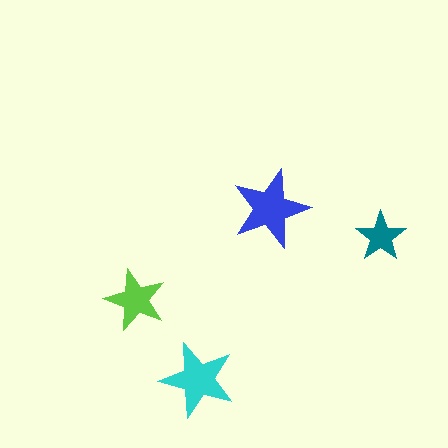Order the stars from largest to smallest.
the blue one, the cyan one, the lime one, the teal one.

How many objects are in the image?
There are 4 objects in the image.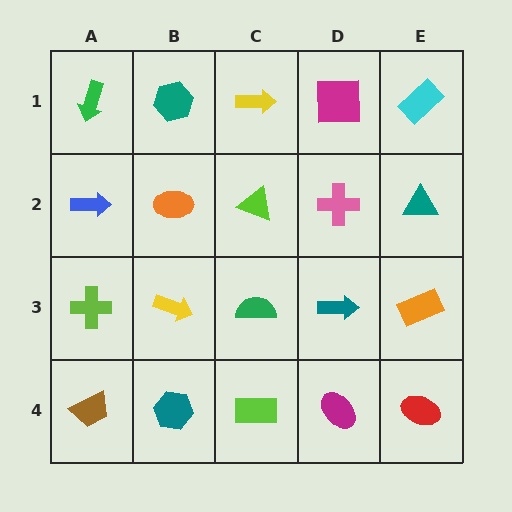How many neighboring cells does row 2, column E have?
3.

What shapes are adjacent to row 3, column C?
A lime triangle (row 2, column C), a lime rectangle (row 4, column C), a yellow arrow (row 3, column B), a teal arrow (row 3, column D).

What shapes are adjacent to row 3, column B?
An orange ellipse (row 2, column B), a teal hexagon (row 4, column B), a lime cross (row 3, column A), a green semicircle (row 3, column C).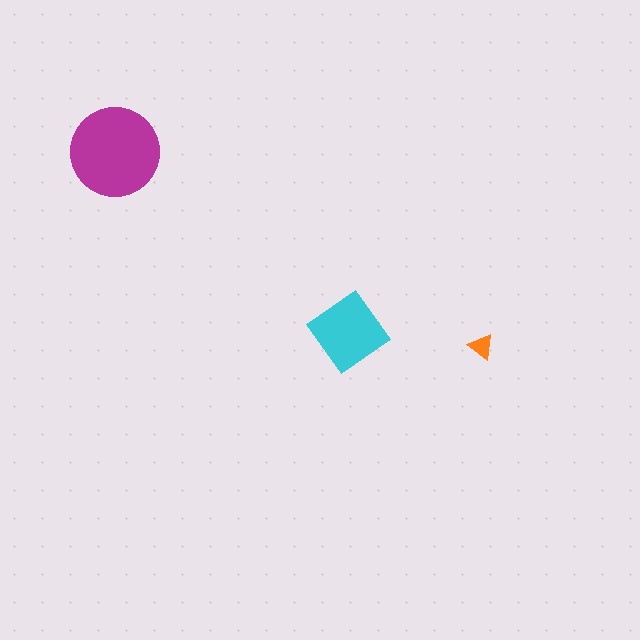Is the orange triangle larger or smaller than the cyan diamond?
Smaller.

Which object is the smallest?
The orange triangle.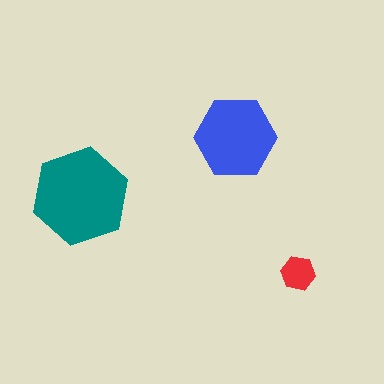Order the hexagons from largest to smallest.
the teal one, the blue one, the red one.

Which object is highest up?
The blue hexagon is topmost.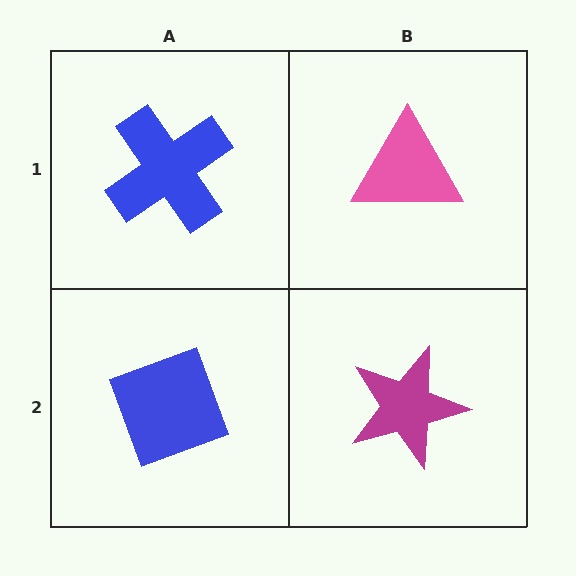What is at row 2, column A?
A blue diamond.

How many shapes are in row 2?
2 shapes.